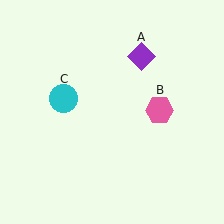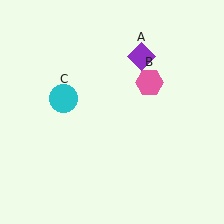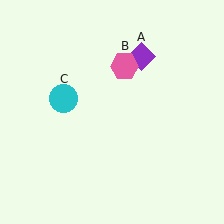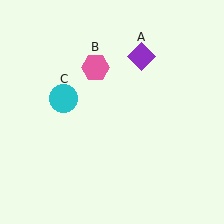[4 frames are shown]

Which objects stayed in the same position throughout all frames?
Purple diamond (object A) and cyan circle (object C) remained stationary.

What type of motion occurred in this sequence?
The pink hexagon (object B) rotated counterclockwise around the center of the scene.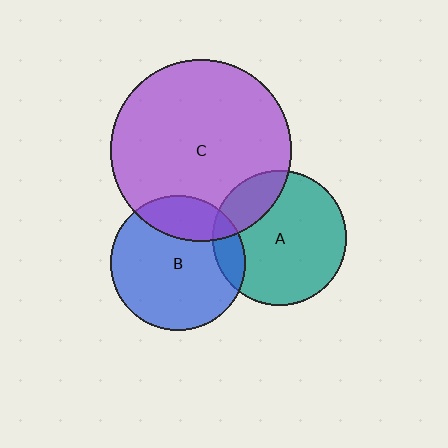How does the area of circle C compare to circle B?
Approximately 1.8 times.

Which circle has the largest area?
Circle C (purple).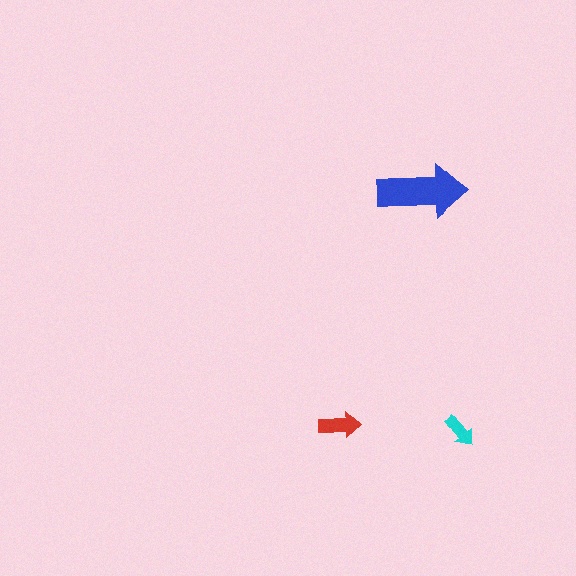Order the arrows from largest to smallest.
the blue one, the red one, the cyan one.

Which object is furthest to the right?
The cyan arrow is rightmost.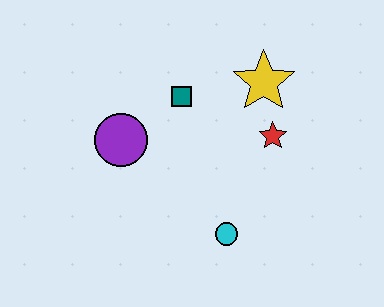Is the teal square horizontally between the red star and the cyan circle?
No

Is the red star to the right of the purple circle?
Yes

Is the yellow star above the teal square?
Yes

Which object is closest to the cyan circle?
The red star is closest to the cyan circle.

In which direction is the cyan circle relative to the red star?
The cyan circle is below the red star.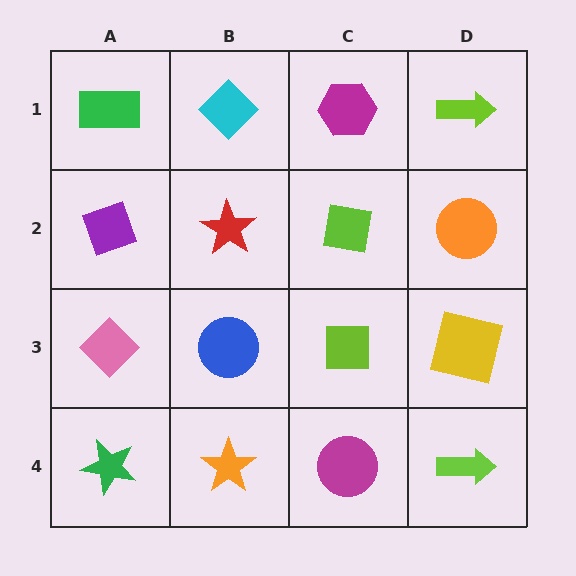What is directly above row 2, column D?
A lime arrow.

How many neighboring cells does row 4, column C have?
3.